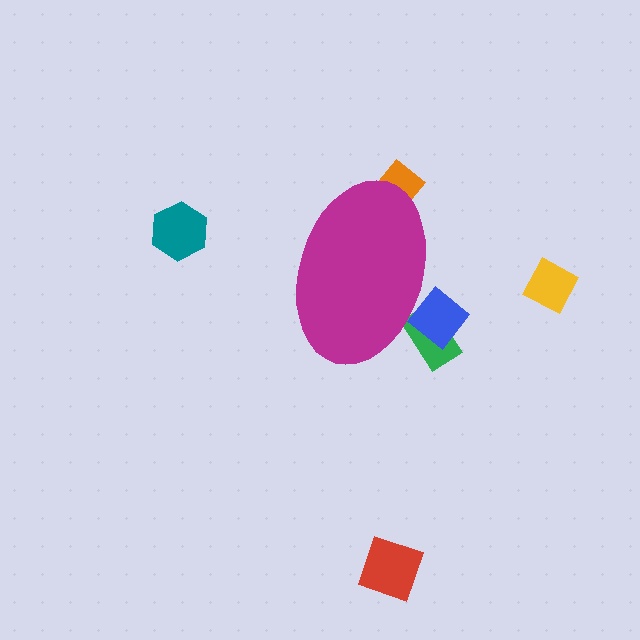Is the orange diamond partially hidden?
Yes, the orange diamond is partially hidden behind the magenta ellipse.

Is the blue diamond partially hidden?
Yes, the blue diamond is partially hidden behind the magenta ellipse.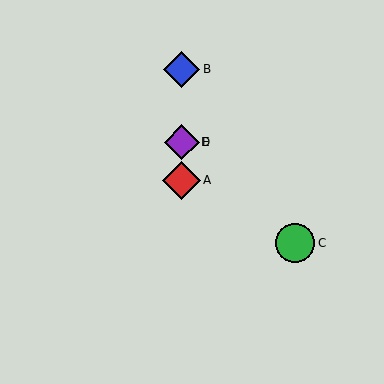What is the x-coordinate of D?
Object D is at x≈182.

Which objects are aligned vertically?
Objects A, B, D, E are aligned vertically.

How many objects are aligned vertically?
4 objects (A, B, D, E) are aligned vertically.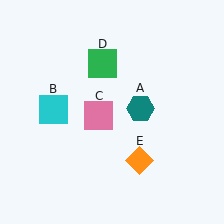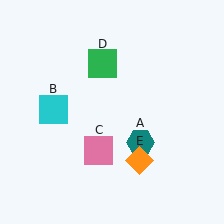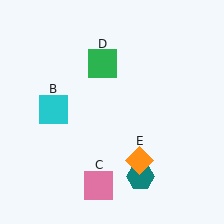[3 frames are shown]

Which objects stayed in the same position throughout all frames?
Cyan square (object B) and green square (object D) and orange diamond (object E) remained stationary.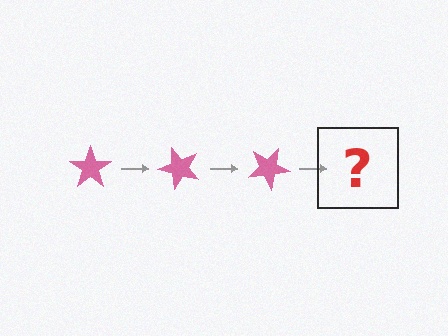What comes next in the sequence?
The next element should be a pink star rotated 150 degrees.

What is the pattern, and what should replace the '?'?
The pattern is that the star rotates 50 degrees each step. The '?' should be a pink star rotated 150 degrees.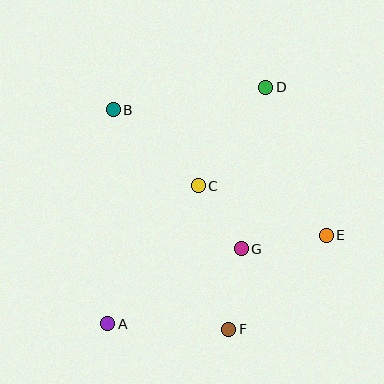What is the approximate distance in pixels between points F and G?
The distance between F and G is approximately 81 pixels.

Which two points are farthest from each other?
Points A and D are farthest from each other.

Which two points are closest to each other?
Points C and G are closest to each other.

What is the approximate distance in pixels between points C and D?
The distance between C and D is approximately 119 pixels.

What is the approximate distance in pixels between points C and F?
The distance between C and F is approximately 146 pixels.